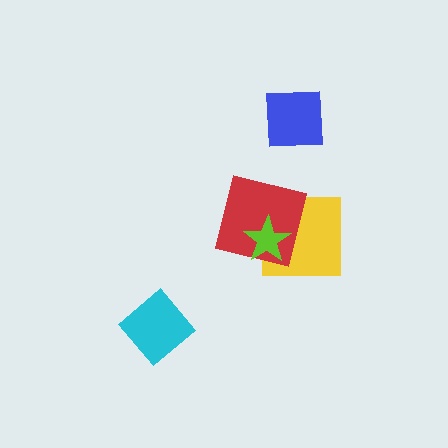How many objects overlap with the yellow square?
2 objects overlap with the yellow square.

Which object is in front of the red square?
The lime star is in front of the red square.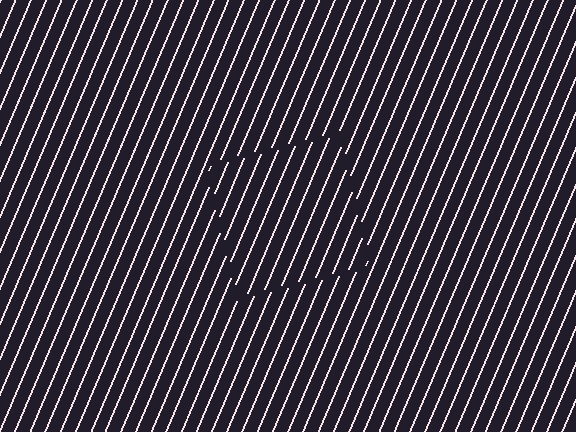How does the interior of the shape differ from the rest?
The interior of the shape contains the same grating, shifted by half a period — the contour is defined by the phase discontinuity where line-ends from the inner and outer gratings abut.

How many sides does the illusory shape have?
4 sides — the line-ends trace a square.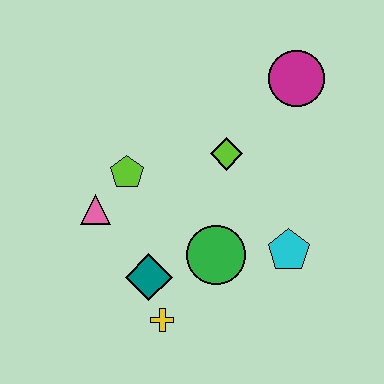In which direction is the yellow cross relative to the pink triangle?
The yellow cross is below the pink triangle.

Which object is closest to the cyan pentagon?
The green circle is closest to the cyan pentagon.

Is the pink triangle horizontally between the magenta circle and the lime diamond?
No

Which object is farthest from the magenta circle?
The yellow cross is farthest from the magenta circle.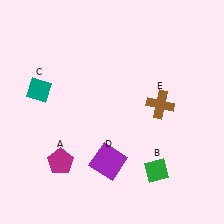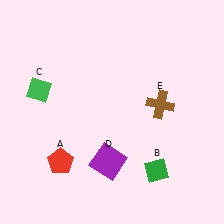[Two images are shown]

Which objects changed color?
A changed from magenta to red. C changed from teal to green.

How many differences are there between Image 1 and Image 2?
There are 2 differences between the two images.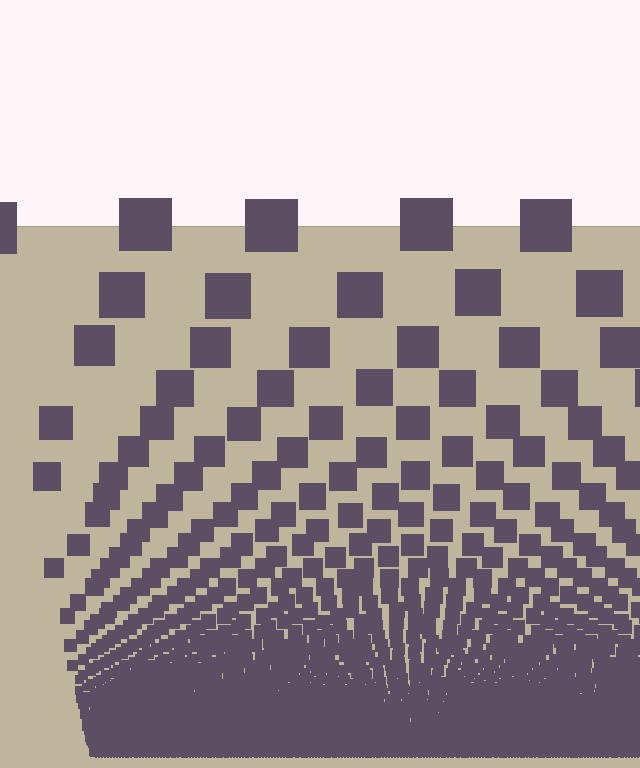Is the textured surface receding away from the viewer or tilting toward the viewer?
The surface appears to tilt toward the viewer. Texture elements get larger and sparser toward the top.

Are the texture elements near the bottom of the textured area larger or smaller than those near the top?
Smaller. The gradient is inverted — elements near the bottom are smaller and denser.